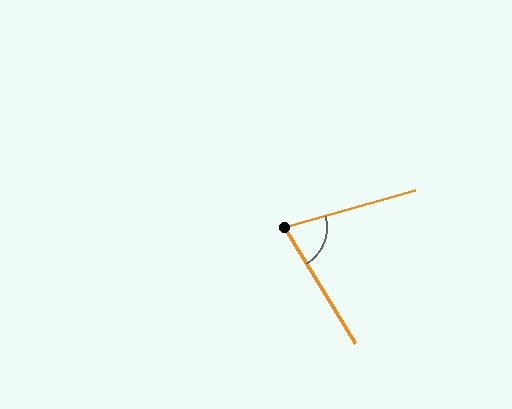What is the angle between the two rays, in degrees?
Approximately 74 degrees.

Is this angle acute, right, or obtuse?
It is acute.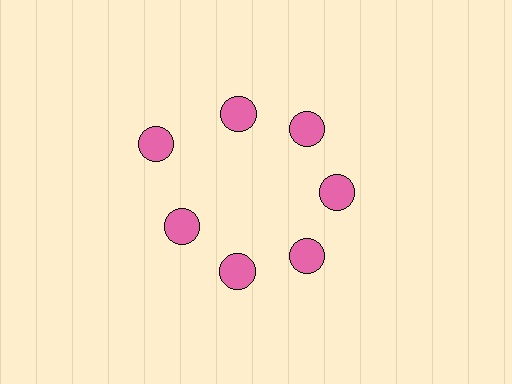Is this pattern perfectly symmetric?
No. The 7 pink circles are arranged in a ring, but one element near the 10 o'clock position is pushed outward from the center, breaking the 7-fold rotational symmetry.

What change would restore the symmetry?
The symmetry would be restored by moving it inward, back onto the ring so that all 7 circles sit at equal angles and equal distance from the center.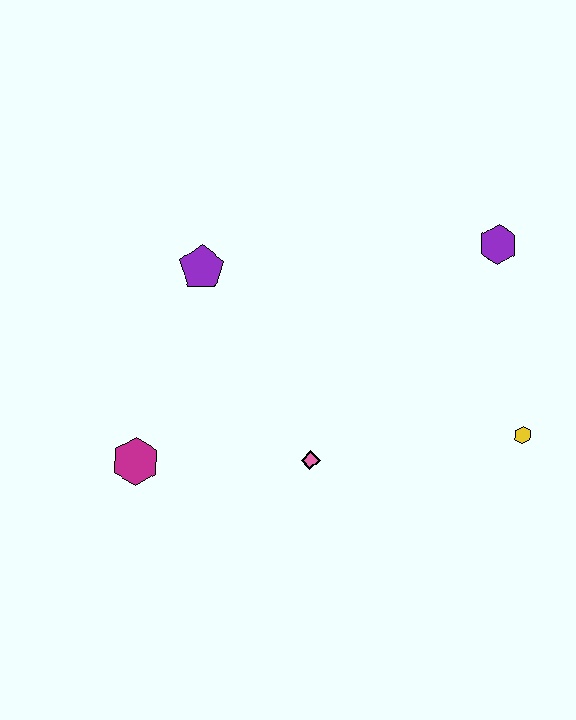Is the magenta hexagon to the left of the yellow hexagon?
Yes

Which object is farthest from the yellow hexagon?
The magenta hexagon is farthest from the yellow hexagon.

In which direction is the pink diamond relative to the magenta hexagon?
The pink diamond is to the right of the magenta hexagon.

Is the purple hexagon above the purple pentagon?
Yes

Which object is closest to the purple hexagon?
The yellow hexagon is closest to the purple hexagon.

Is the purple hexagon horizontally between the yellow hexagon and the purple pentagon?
Yes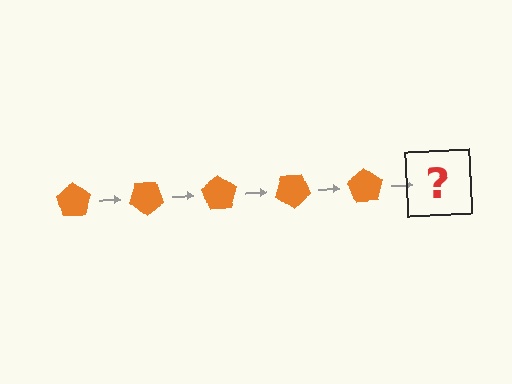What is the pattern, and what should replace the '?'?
The pattern is that the pentagon rotates 35 degrees each step. The '?' should be an orange pentagon rotated 175 degrees.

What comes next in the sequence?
The next element should be an orange pentagon rotated 175 degrees.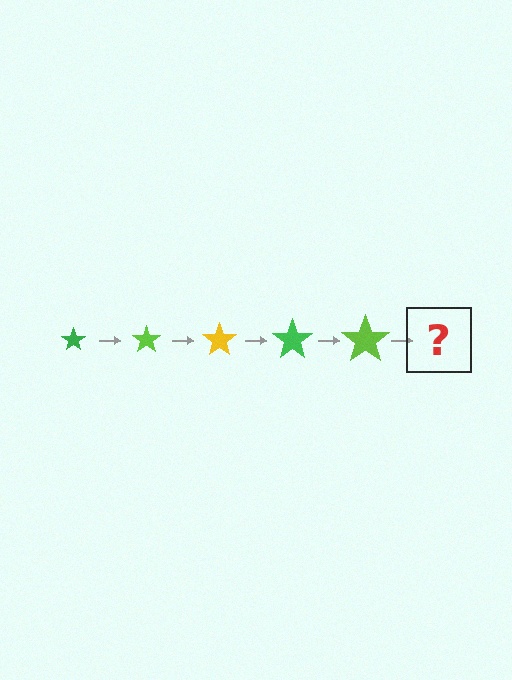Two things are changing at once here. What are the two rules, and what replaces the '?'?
The two rules are that the star grows larger each step and the color cycles through green, lime, and yellow. The '?' should be a yellow star, larger than the previous one.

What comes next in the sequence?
The next element should be a yellow star, larger than the previous one.